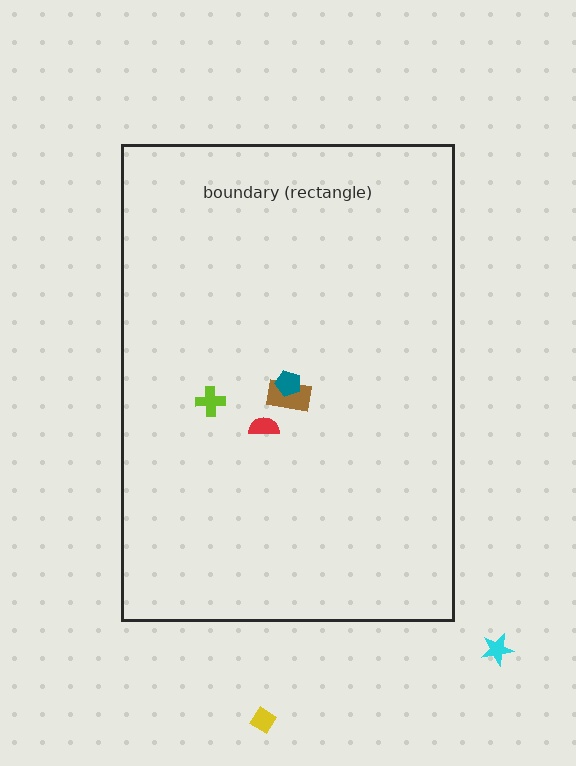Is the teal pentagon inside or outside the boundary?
Inside.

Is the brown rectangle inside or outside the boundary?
Inside.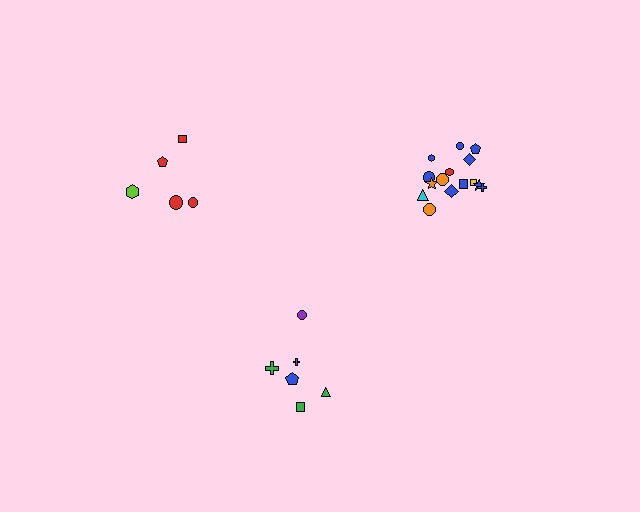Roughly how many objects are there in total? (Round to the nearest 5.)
Roughly 25 objects in total.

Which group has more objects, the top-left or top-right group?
The top-right group.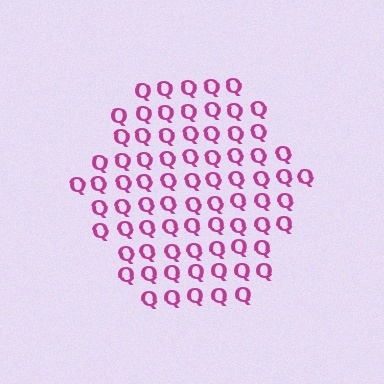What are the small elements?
The small elements are letter Q's.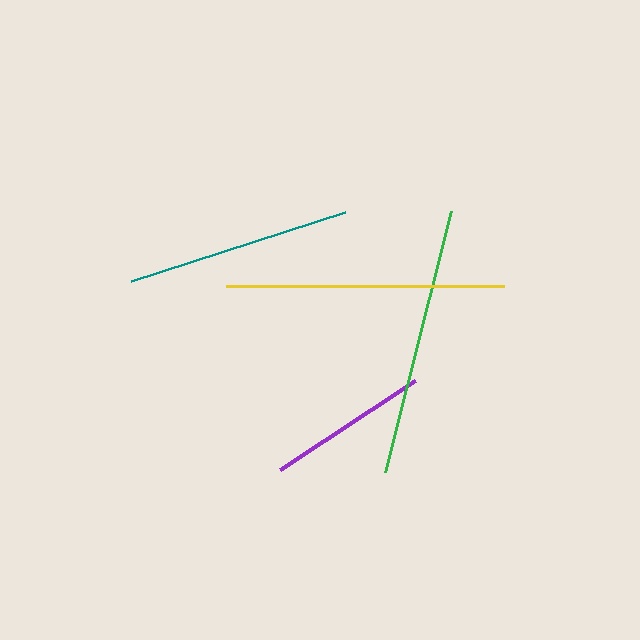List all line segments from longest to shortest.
From longest to shortest: yellow, green, teal, purple.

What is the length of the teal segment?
The teal segment is approximately 225 pixels long.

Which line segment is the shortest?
The purple line is the shortest at approximately 162 pixels.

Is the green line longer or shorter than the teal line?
The green line is longer than the teal line.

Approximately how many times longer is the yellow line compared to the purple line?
The yellow line is approximately 1.7 times the length of the purple line.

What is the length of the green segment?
The green segment is approximately 270 pixels long.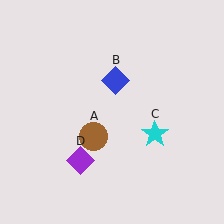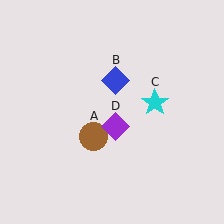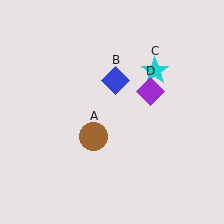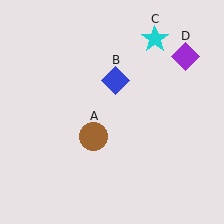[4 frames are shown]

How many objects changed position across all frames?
2 objects changed position: cyan star (object C), purple diamond (object D).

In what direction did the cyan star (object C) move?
The cyan star (object C) moved up.